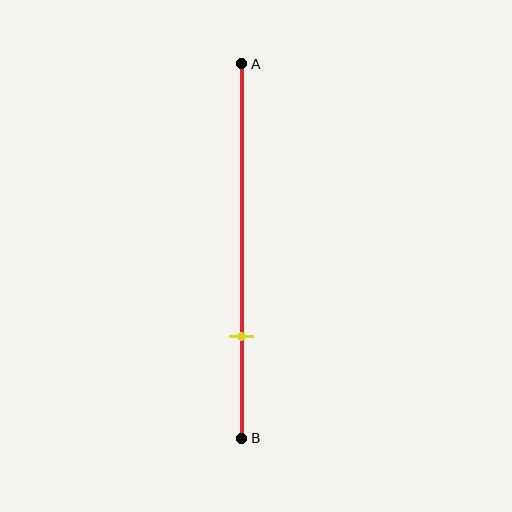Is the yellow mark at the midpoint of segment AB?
No, the mark is at about 75% from A, not at the 50% midpoint.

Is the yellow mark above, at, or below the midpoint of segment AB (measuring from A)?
The yellow mark is below the midpoint of segment AB.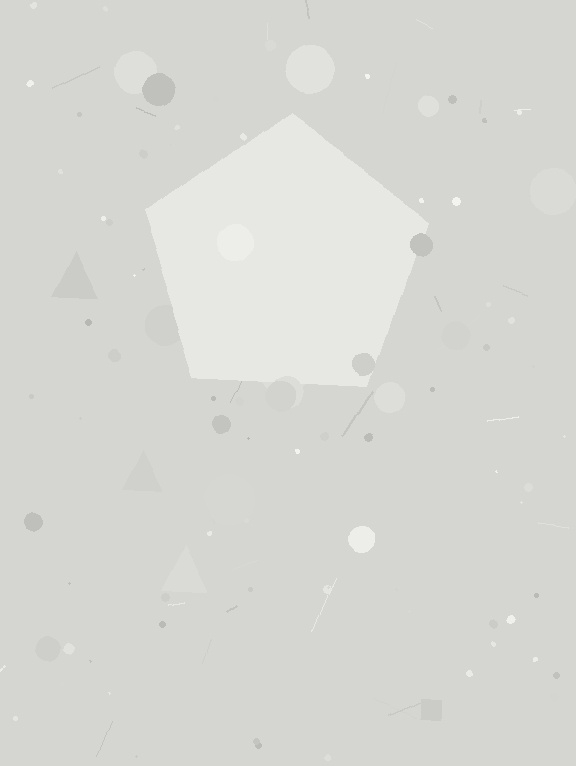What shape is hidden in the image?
A pentagon is hidden in the image.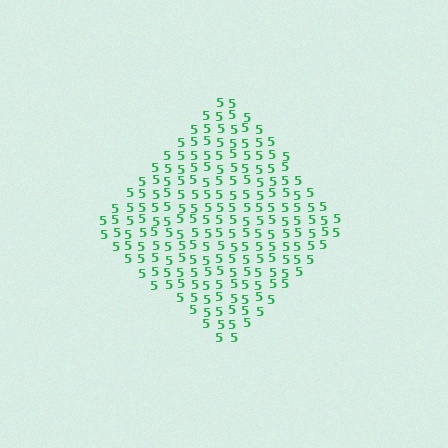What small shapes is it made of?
It is made of small digit 5's.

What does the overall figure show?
The overall figure shows a diamond.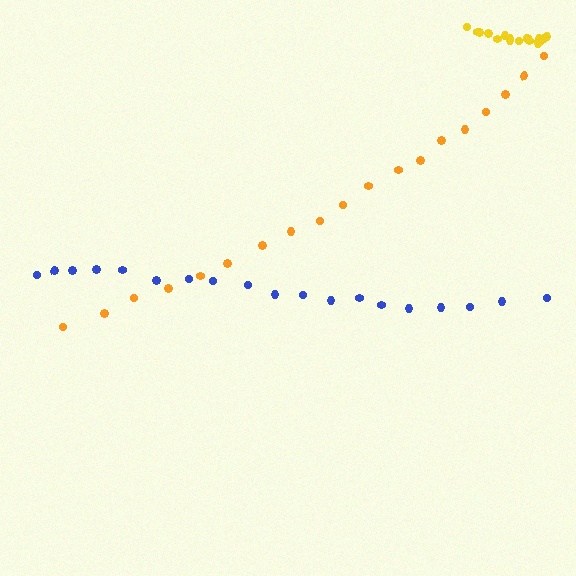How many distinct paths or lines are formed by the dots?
There are 3 distinct paths.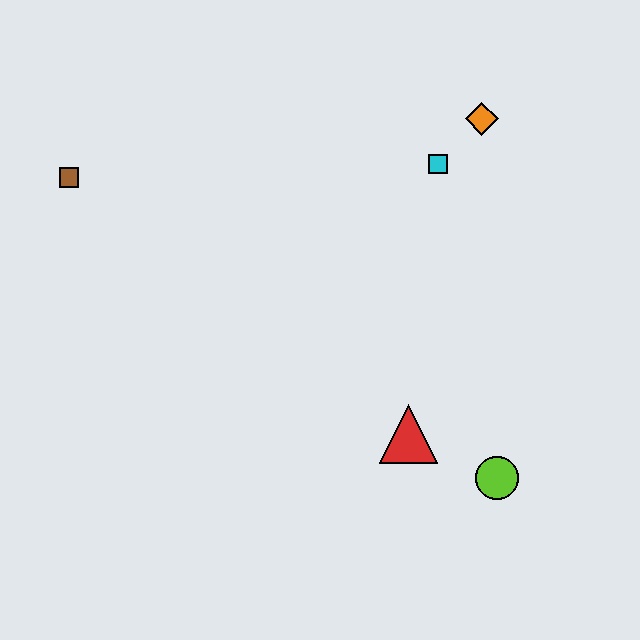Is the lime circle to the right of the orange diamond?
Yes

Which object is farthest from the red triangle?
The brown square is farthest from the red triangle.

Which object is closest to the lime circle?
The red triangle is closest to the lime circle.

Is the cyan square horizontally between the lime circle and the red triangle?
Yes